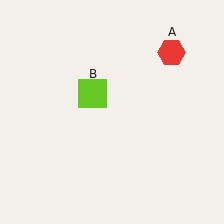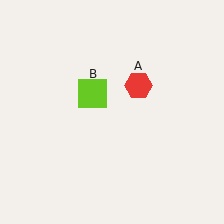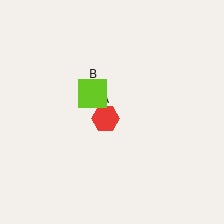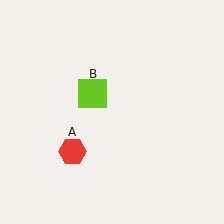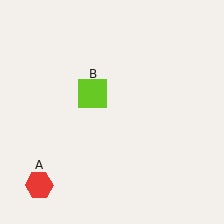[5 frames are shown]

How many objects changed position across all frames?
1 object changed position: red hexagon (object A).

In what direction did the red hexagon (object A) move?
The red hexagon (object A) moved down and to the left.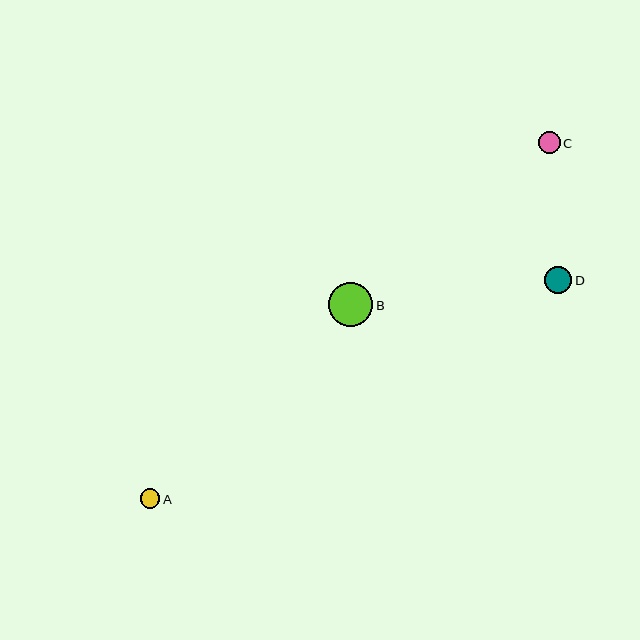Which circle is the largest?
Circle B is the largest with a size of approximately 45 pixels.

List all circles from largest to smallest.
From largest to smallest: B, D, C, A.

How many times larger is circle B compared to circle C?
Circle B is approximately 2.0 times the size of circle C.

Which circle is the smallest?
Circle A is the smallest with a size of approximately 20 pixels.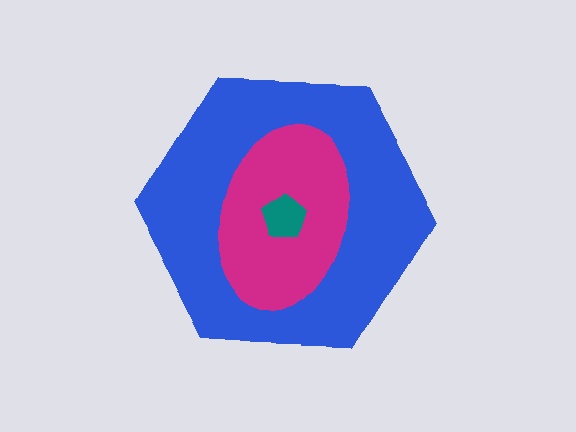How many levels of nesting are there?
3.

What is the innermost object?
The teal pentagon.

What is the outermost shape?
The blue hexagon.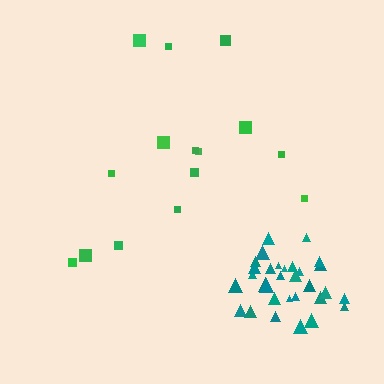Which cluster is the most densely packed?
Teal.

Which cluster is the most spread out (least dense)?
Green.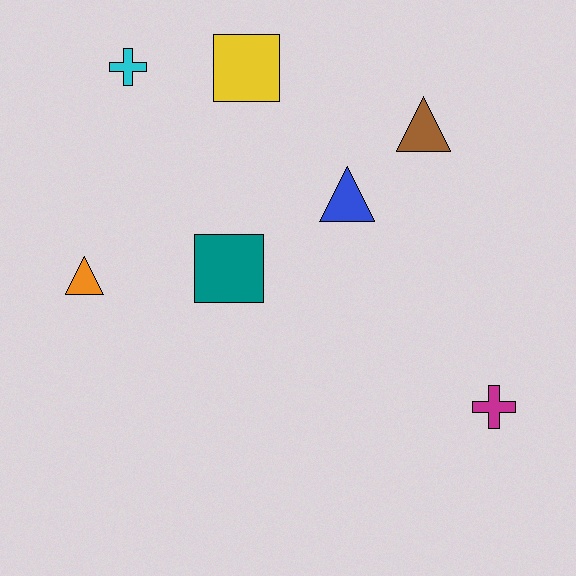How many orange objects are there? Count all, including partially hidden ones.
There is 1 orange object.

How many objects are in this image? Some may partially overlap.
There are 7 objects.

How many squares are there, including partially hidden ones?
There are 2 squares.